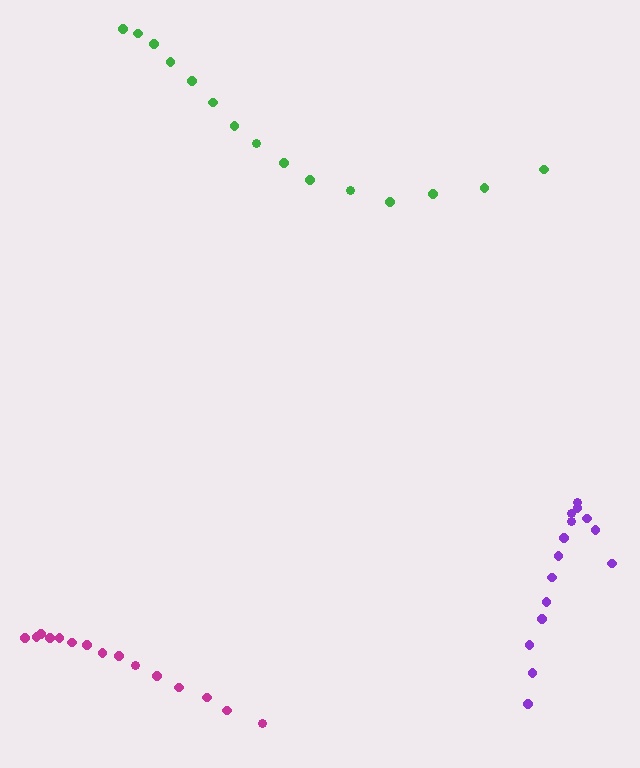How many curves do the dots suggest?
There are 3 distinct paths.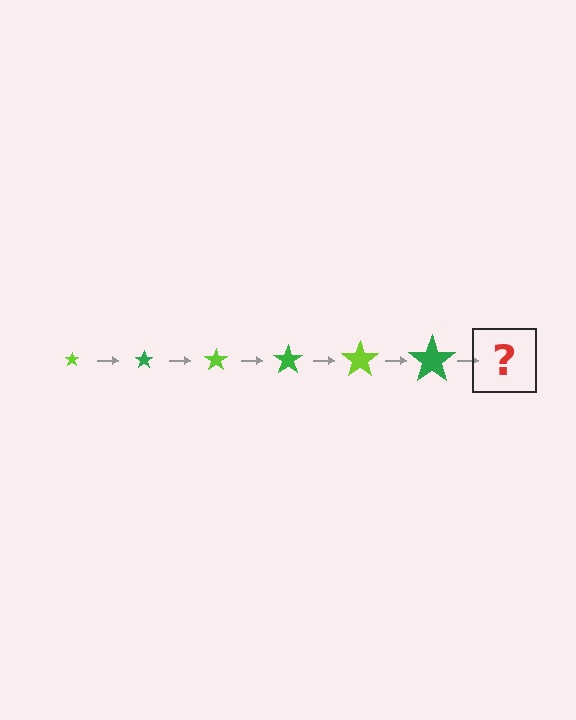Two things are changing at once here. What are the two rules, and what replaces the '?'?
The two rules are that the star grows larger each step and the color cycles through lime and green. The '?' should be a lime star, larger than the previous one.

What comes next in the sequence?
The next element should be a lime star, larger than the previous one.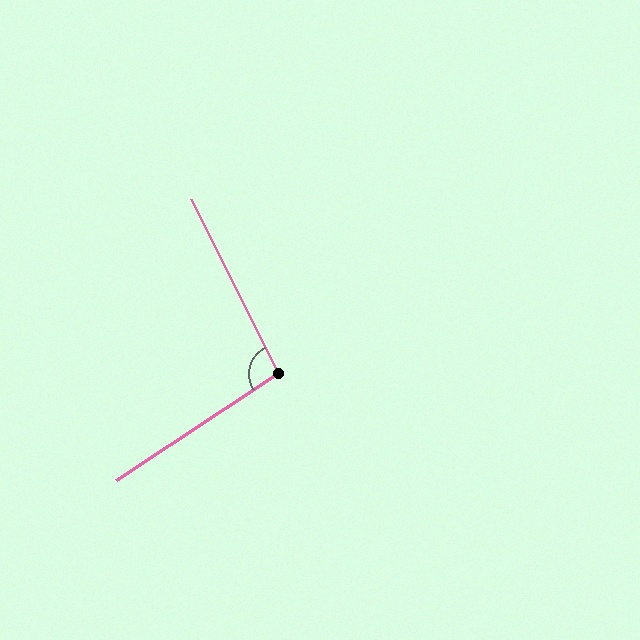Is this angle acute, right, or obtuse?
It is obtuse.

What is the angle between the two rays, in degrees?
Approximately 97 degrees.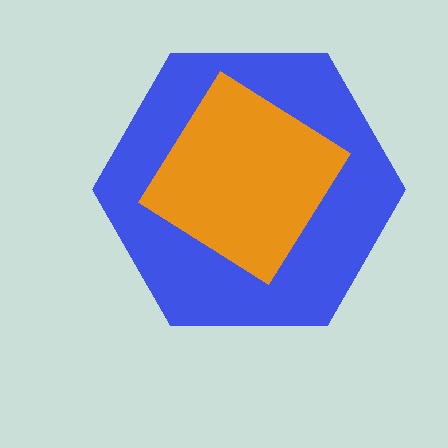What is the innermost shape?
The orange diamond.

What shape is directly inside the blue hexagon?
The orange diamond.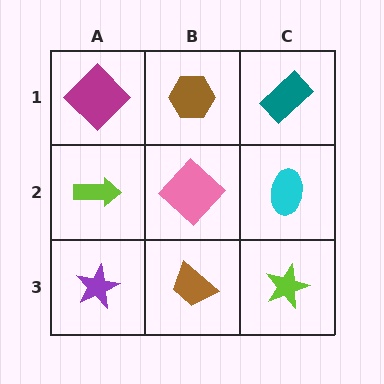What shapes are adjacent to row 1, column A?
A lime arrow (row 2, column A), a brown hexagon (row 1, column B).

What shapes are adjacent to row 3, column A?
A lime arrow (row 2, column A), a brown trapezoid (row 3, column B).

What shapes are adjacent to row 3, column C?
A cyan ellipse (row 2, column C), a brown trapezoid (row 3, column B).